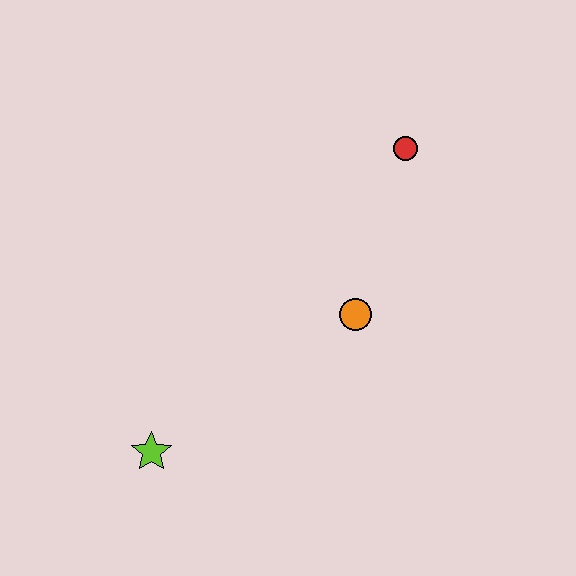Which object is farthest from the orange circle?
The lime star is farthest from the orange circle.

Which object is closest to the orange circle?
The red circle is closest to the orange circle.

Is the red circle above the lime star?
Yes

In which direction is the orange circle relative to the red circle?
The orange circle is below the red circle.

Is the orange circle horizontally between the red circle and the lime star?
Yes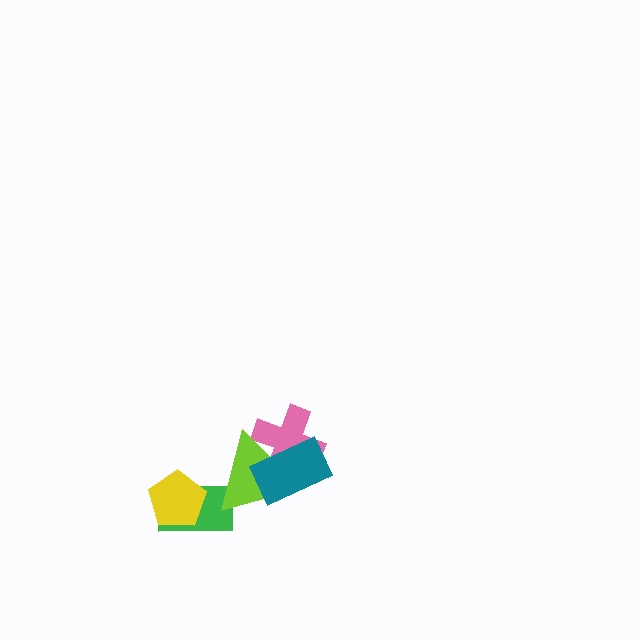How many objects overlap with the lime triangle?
3 objects overlap with the lime triangle.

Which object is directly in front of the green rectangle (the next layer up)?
The yellow pentagon is directly in front of the green rectangle.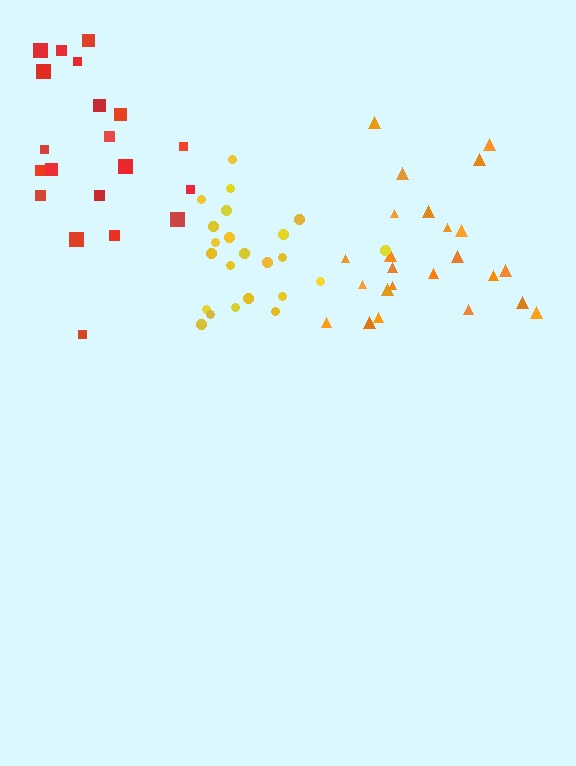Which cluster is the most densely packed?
Yellow.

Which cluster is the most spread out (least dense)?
Orange.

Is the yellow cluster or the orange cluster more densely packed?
Yellow.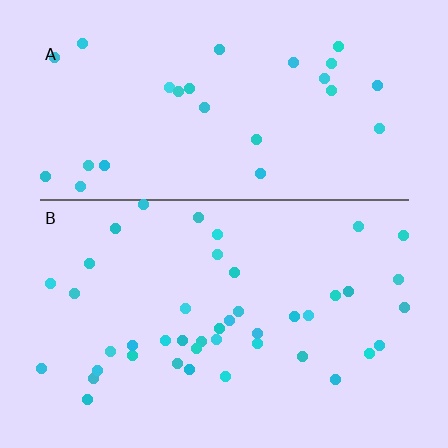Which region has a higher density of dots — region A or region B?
B (the bottom).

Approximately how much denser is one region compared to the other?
Approximately 1.6× — region B over region A.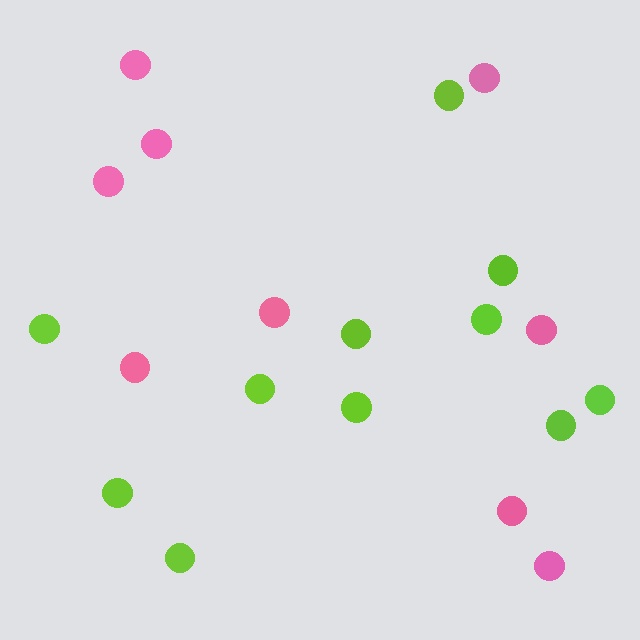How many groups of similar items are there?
There are 2 groups: one group of pink circles (9) and one group of lime circles (11).